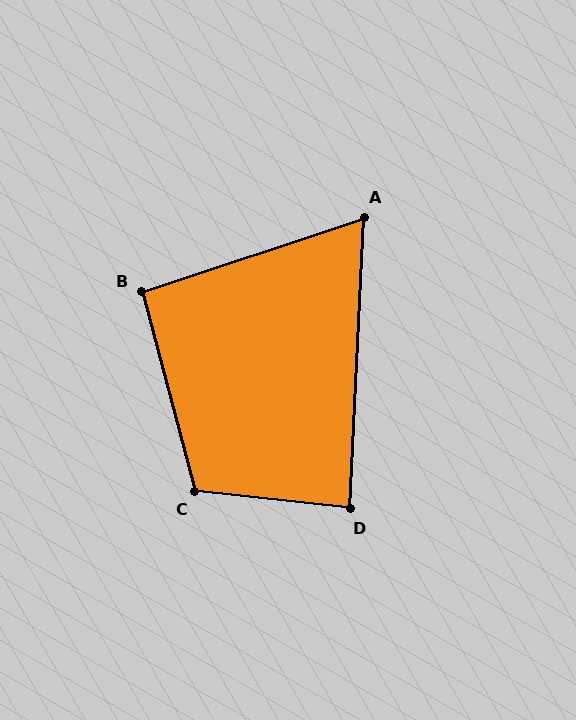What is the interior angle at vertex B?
Approximately 94 degrees (approximately right).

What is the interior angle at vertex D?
Approximately 86 degrees (approximately right).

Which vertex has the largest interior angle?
C, at approximately 111 degrees.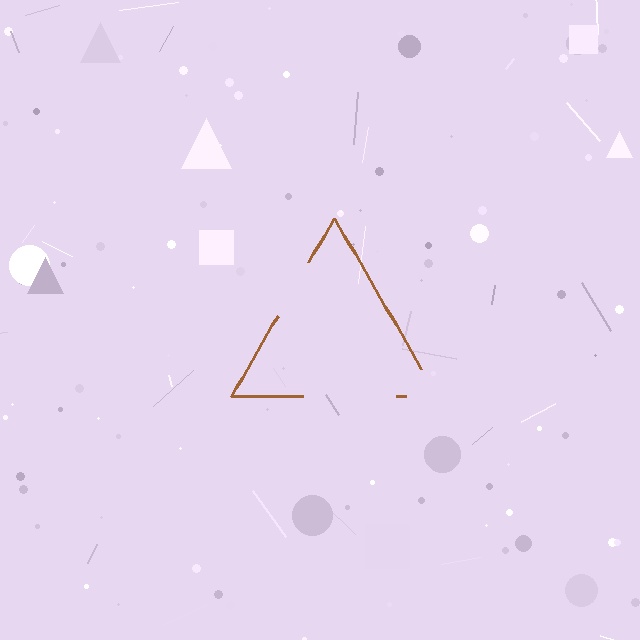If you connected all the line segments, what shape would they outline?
They would outline a triangle.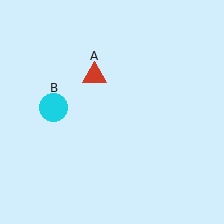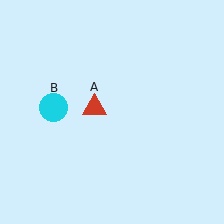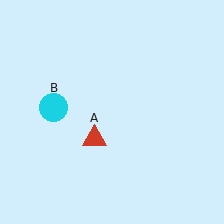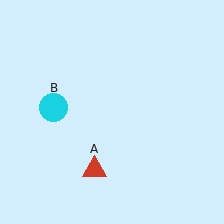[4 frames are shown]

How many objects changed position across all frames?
1 object changed position: red triangle (object A).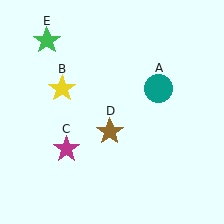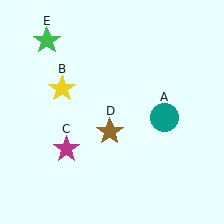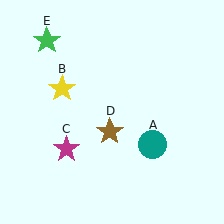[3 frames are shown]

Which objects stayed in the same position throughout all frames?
Yellow star (object B) and magenta star (object C) and brown star (object D) and green star (object E) remained stationary.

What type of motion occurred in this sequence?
The teal circle (object A) rotated clockwise around the center of the scene.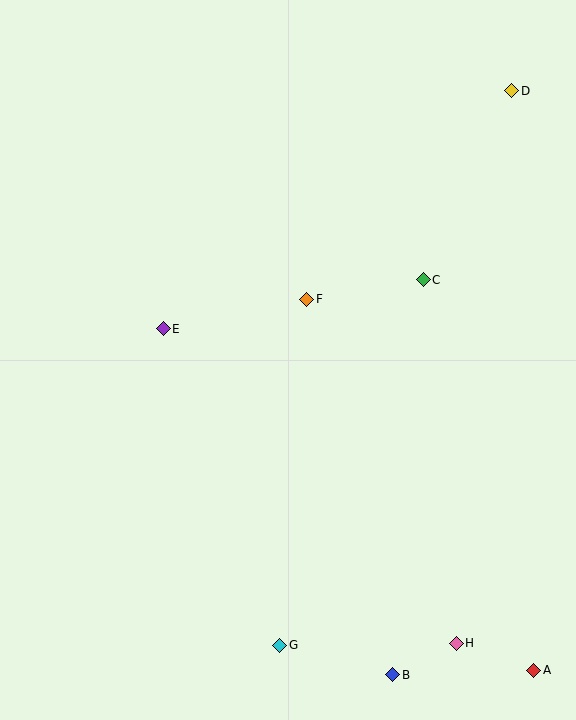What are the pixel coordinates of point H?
Point H is at (456, 643).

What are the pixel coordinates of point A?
Point A is at (534, 670).